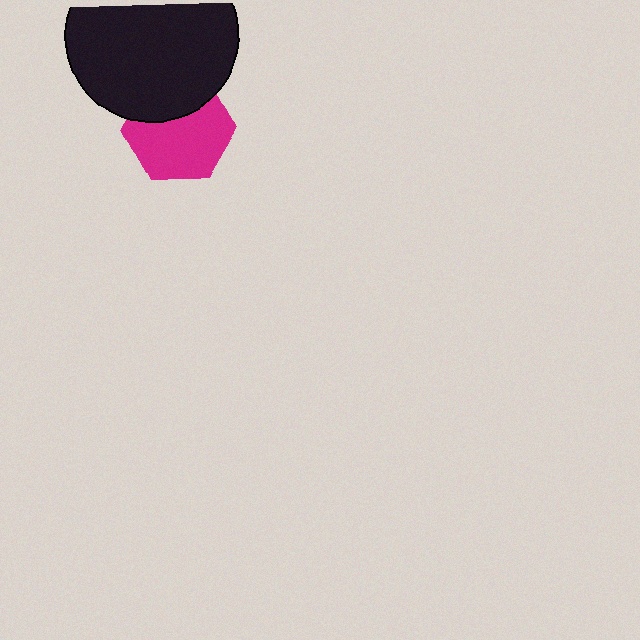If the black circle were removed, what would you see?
You would see the complete magenta hexagon.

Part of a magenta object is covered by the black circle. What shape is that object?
It is a hexagon.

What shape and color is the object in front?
The object in front is a black circle.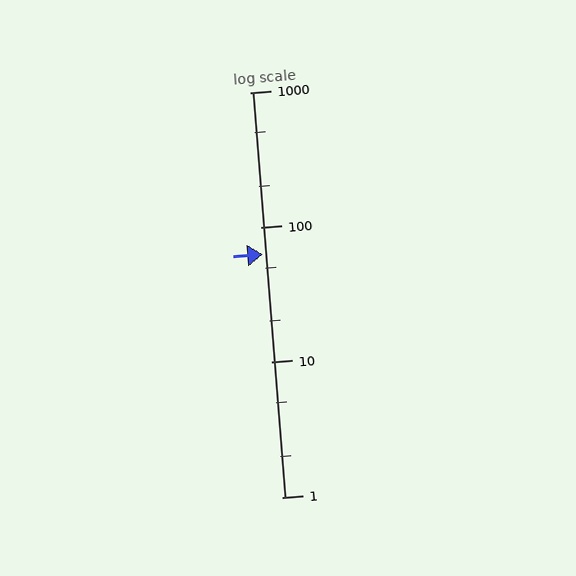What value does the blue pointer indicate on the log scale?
The pointer indicates approximately 63.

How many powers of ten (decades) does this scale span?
The scale spans 3 decades, from 1 to 1000.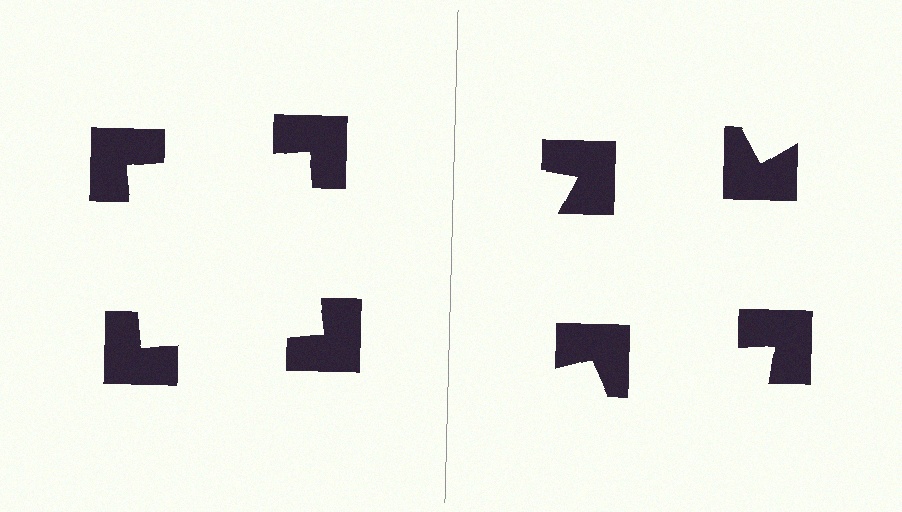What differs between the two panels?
The notched squares are positioned identically on both sides; only the wedge orientations differ. On the left they align to a square; on the right they are misaligned.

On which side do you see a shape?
An illusory square appears on the left side. On the right side the wedge cuts are rotated, so no coherent shape forms.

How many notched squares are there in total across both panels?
8 — 4 on each side.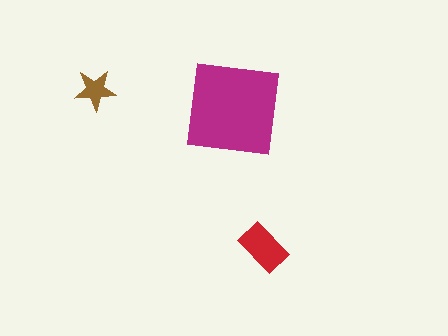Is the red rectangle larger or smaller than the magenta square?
Smaller.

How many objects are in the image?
There are 3 objects in the image.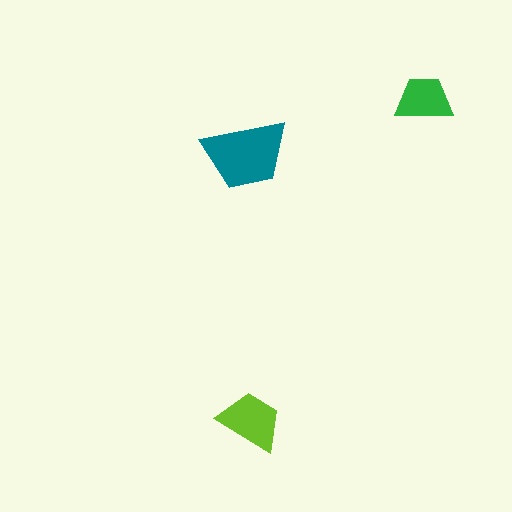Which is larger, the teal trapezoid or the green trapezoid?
The teal one.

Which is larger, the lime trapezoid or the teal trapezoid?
The teal one.